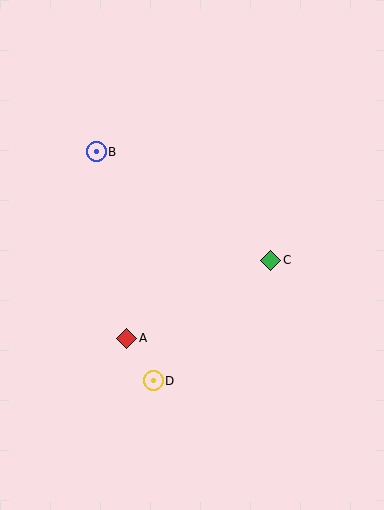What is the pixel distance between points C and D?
The distance between C and D is 168 pixels.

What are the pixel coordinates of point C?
Point C is at (271, 260).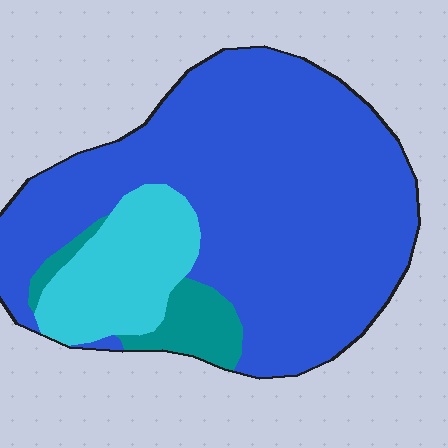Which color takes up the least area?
Teal, at roughly 10%.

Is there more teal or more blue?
Blue.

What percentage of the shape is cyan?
Cyan covers about 15% of the shape.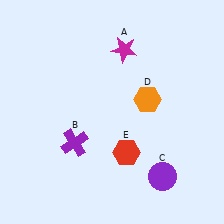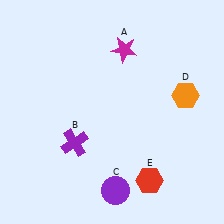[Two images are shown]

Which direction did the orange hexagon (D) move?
The orange hexagon (D) moved right.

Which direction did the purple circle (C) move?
The purple circle (C) moved left.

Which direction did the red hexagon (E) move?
The red hexagon (E) moved down.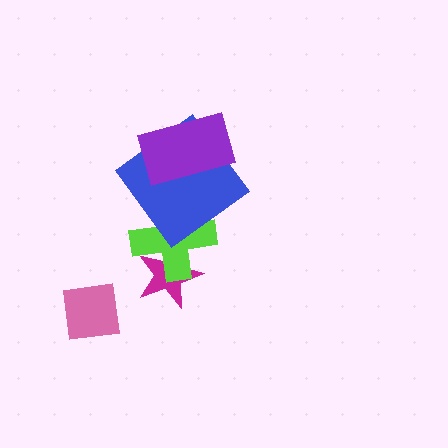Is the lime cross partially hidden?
Yes, it is partially covered by another shape.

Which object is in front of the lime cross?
The blue diamond is in front of the lime cross.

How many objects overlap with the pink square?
0 objects overlap with the pink square.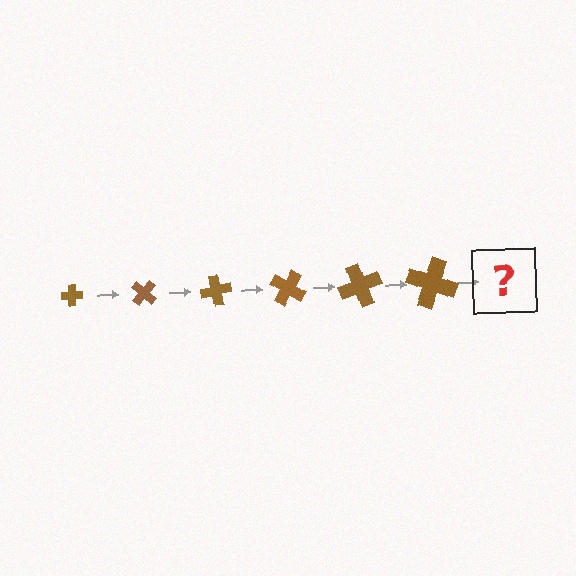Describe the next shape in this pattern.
It should be a cross, larger than the previous one and rotated 240 degrees from the start.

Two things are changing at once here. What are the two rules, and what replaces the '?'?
The two rules are that the cross grows larger each step and it rotates 40 degrees each step. The '?' should be a cross, larger than the previous one and rotated 240 degrees from the start.